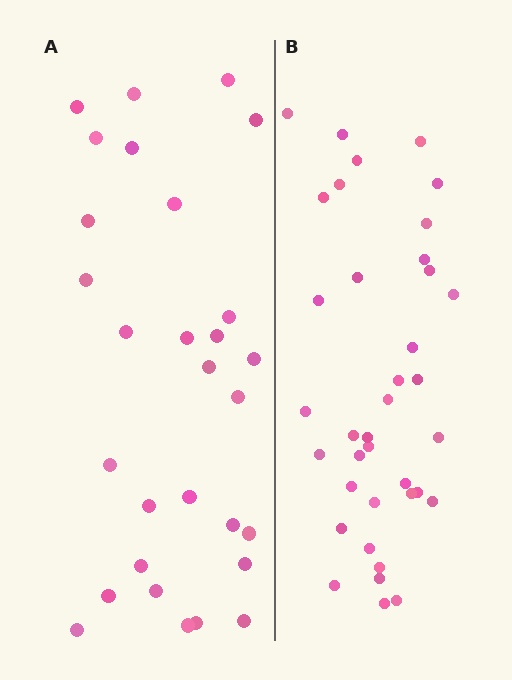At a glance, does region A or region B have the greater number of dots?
Region B (the right region) has more dots.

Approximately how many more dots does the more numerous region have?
Region B has roughly 8 or so more dots than region A.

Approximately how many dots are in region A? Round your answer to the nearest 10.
About 30 dots. (The exact count is 29, which rounds to 30.)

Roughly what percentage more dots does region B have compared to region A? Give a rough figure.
About 30% more.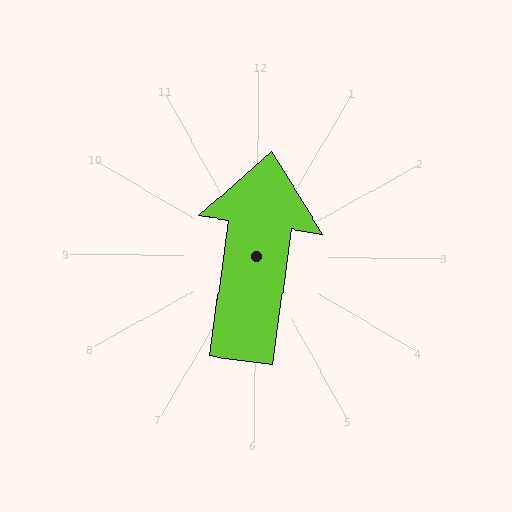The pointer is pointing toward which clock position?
Roughly 12 o'clock.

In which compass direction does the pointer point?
North.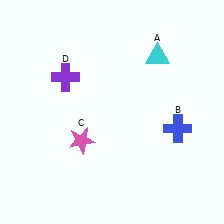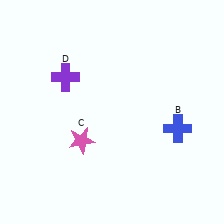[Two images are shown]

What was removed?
The cyan triangle (A) was removed in Image 2.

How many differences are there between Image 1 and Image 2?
There is 1 difference between the two images.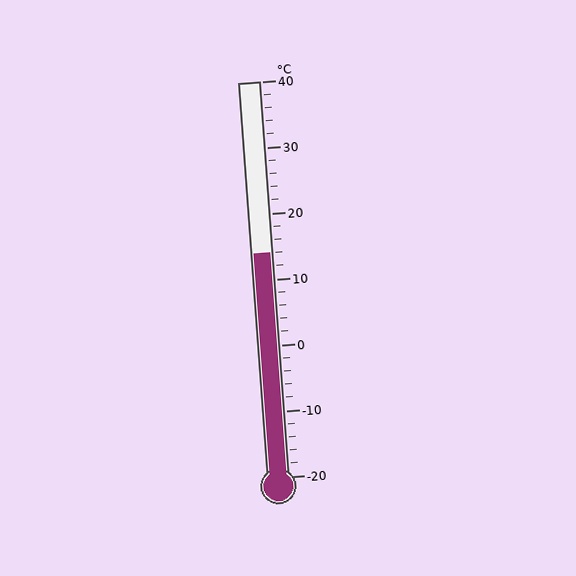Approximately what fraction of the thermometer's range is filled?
The thermometer is filled to approximately 55% of its range.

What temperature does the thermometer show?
The thermometer shows approximately 14°C.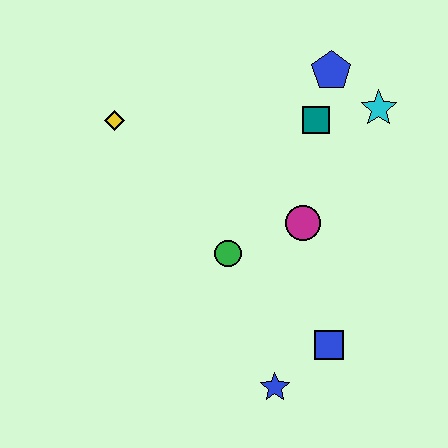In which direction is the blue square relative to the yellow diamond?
The blue square is below the yellow diamond.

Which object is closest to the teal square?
The blue pentagon is closest to the teal square.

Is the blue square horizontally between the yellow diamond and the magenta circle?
No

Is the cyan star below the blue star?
No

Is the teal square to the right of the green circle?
Yes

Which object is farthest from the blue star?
The blue pentagon is farthest from the blue star.